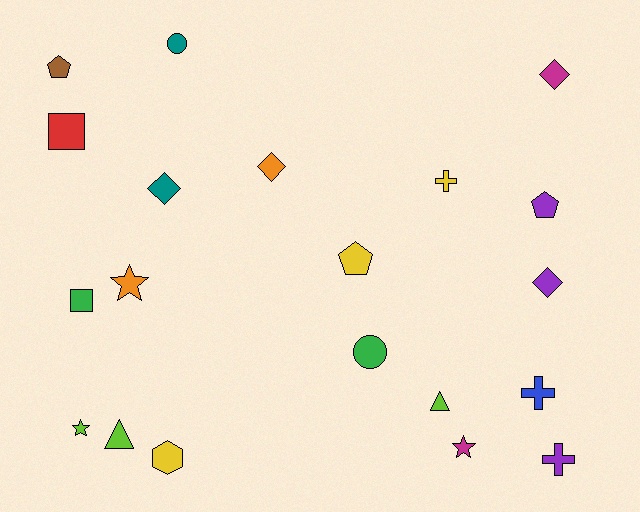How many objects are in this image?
There are 20 objects.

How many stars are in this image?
There are 3 stars.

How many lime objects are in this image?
There are 3 lime objects.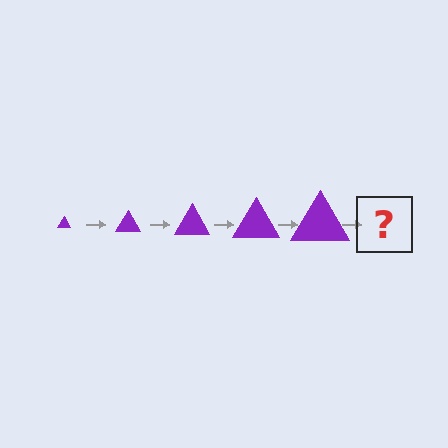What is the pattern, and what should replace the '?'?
The pattern is that the triangle gets progressively larger each step. The '?' should be a purple triangle, larger than the previous one.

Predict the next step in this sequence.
The next step is a purple triangle, larger than the previous one.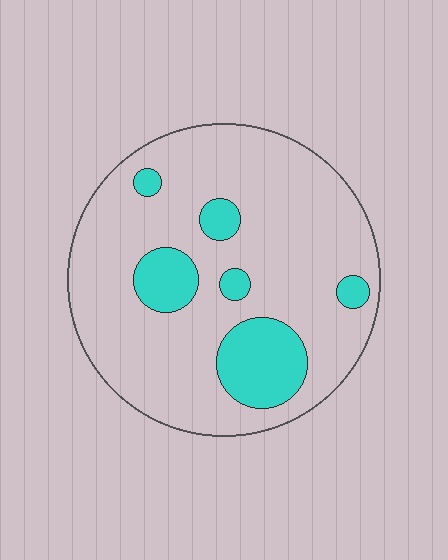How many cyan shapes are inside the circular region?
6.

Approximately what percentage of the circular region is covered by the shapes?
Approximately 20%.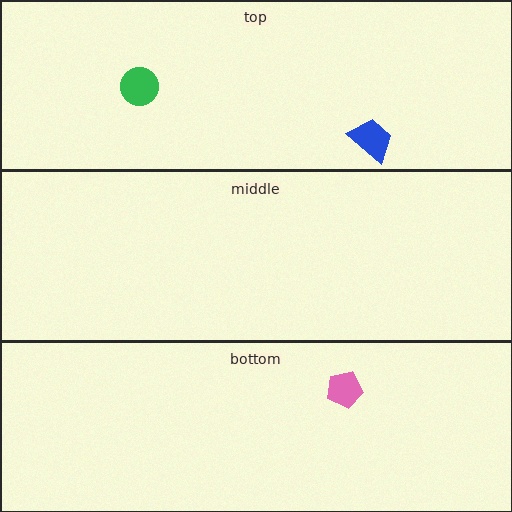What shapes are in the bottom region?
The pink pentagon.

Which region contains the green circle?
The top region.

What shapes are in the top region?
The green circle, the blue trapezoid.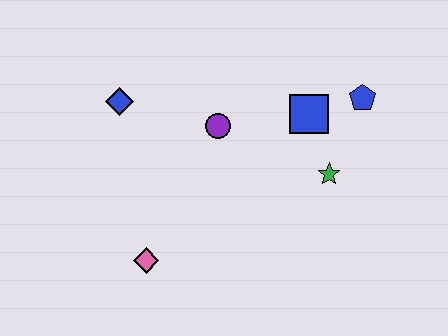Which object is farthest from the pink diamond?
The blue pentagon is farthest from the pink diamond.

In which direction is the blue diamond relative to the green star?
The blue diamond is to the left of the green star.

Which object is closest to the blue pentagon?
The blue square is closest to the blue pentagon.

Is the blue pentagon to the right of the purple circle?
Yes